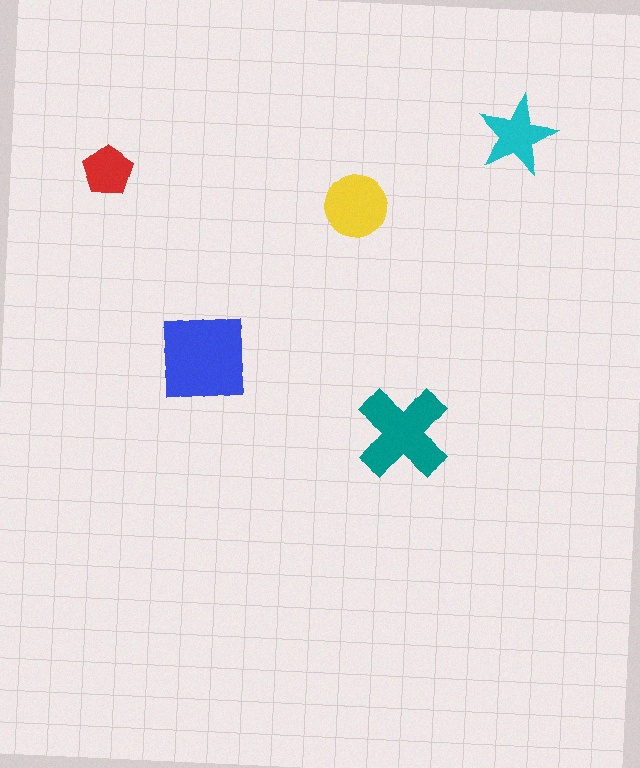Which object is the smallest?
The red pentagon.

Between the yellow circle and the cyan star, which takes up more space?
The yellow circle.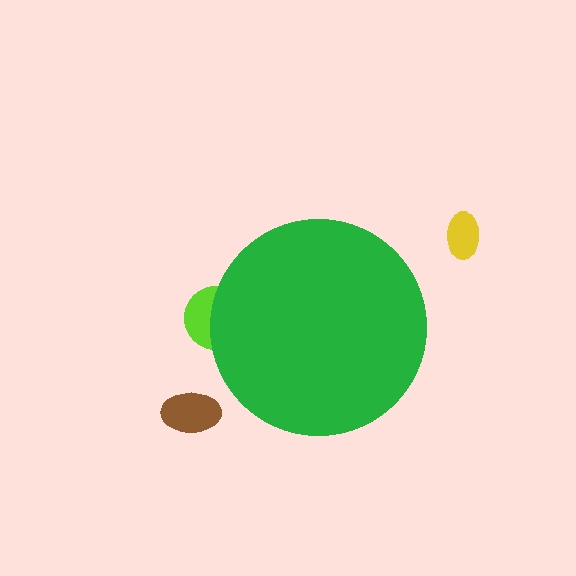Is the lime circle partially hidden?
Yes, the lime circle is partially hidden behind the green circle.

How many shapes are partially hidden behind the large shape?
1 shape is partially hidden.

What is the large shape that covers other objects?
A green circle.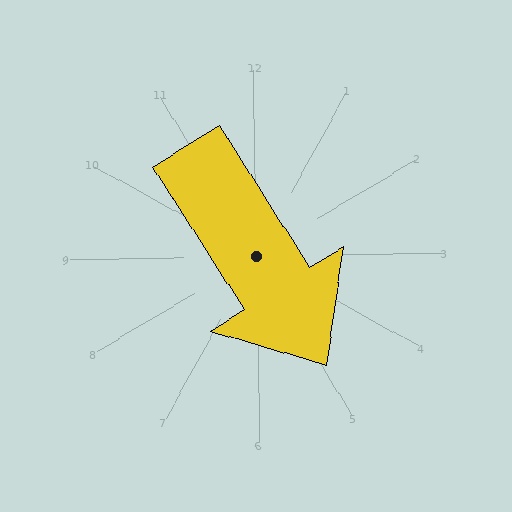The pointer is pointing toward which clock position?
Roughly 5 o'clock.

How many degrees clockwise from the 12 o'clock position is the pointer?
Approximately 148 degrees.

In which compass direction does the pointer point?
Southeast.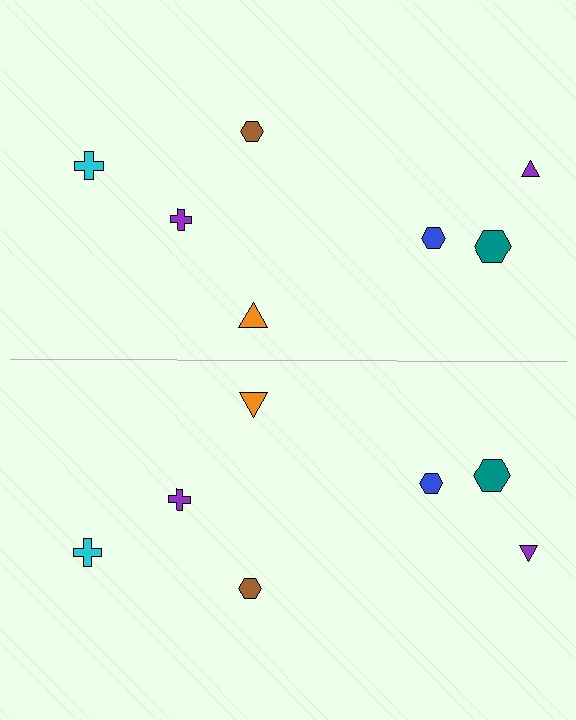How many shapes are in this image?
There are 14 shapes in this image.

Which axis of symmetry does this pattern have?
The pattern has a horizontal axis of symmetry running through the center of the image.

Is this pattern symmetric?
Yes, this pattern has bilateral (reflection) symmetry.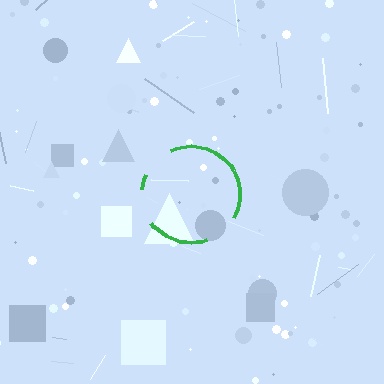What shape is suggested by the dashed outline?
The dashed outline suggests a circle.